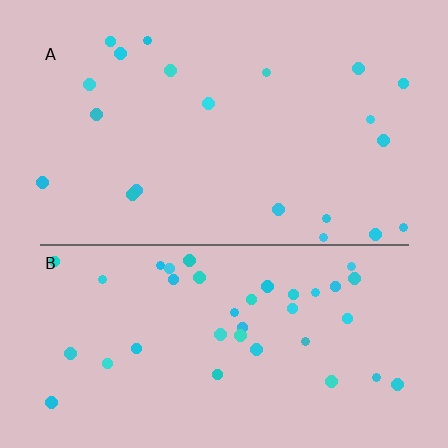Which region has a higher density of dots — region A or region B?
B (the bottom).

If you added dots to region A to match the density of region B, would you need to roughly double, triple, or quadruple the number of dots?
Approximately double.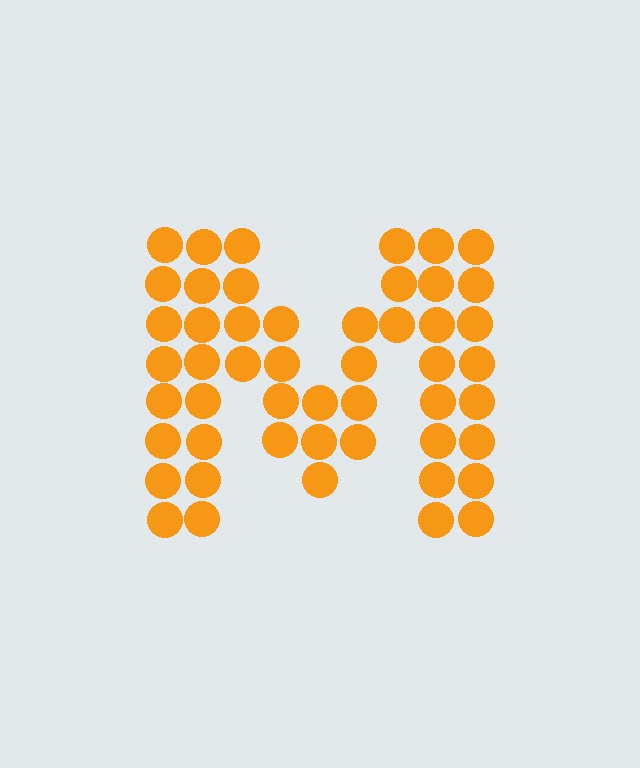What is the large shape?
The large shape is the letter M.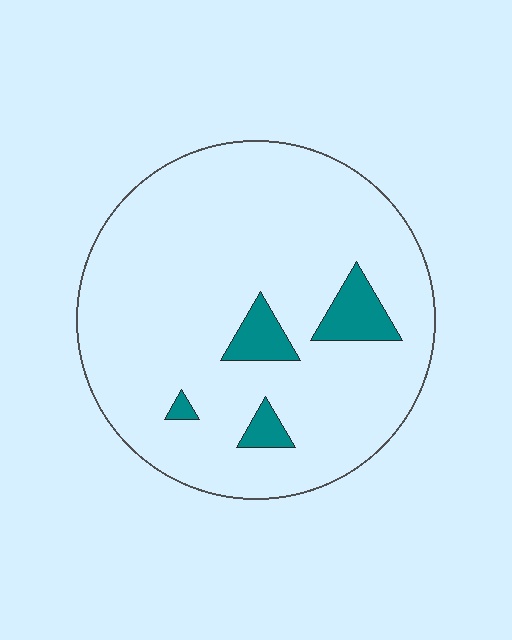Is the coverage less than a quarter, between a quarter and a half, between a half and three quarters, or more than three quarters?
Less than a quarter.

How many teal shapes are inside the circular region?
4.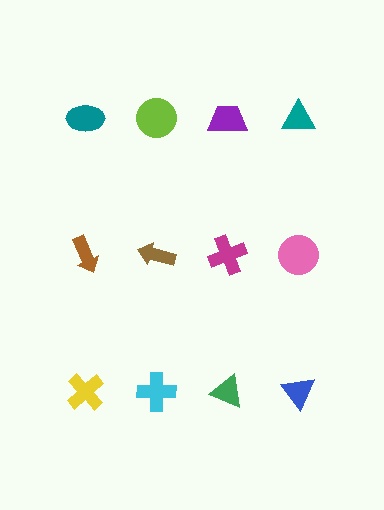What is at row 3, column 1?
A yellow cross.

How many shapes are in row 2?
4 shapes.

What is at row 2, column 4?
A pink circle.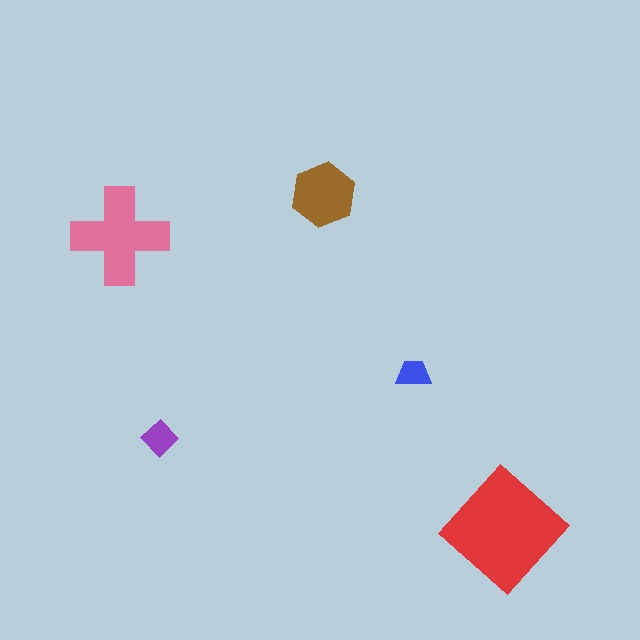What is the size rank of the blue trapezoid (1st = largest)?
5th.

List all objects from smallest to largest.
The blue trapezoid, the purple diamond, the brown hexagon, the pink cross, the red diamond.